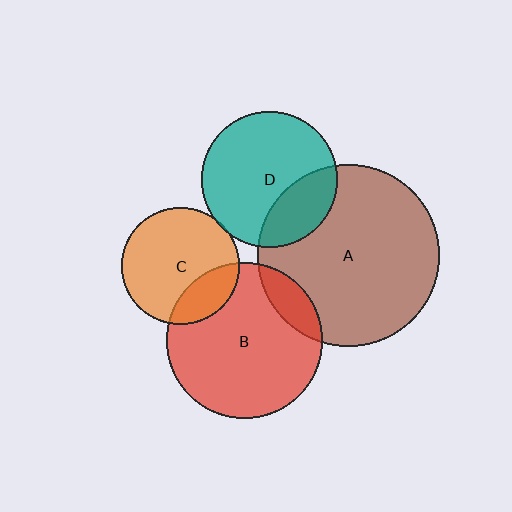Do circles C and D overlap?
Yes.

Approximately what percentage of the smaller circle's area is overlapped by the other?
Approximately 5%.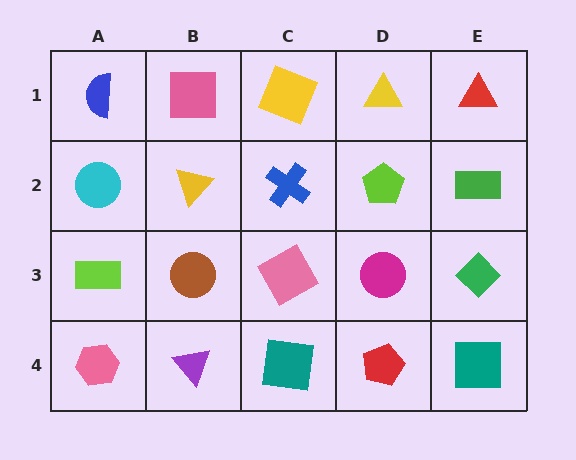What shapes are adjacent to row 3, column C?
A blue cross (row 2, column C), a teal square (row 4, column C), a brown circle (row 3, column B), a magenta circle (row 3, column D).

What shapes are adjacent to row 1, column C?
A blue cross (row 2, column C), a pink square (row 1, column B), a yellow triangle (row 1, column D).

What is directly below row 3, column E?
A teal square.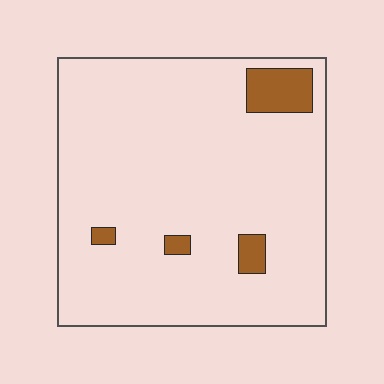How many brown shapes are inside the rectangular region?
4.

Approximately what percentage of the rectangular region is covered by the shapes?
Approximately 5%.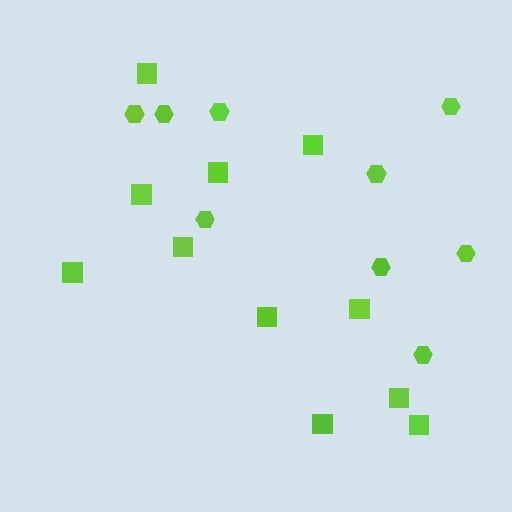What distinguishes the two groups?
There are 2 groups: one group of hexagons (9) and one group of squares (11).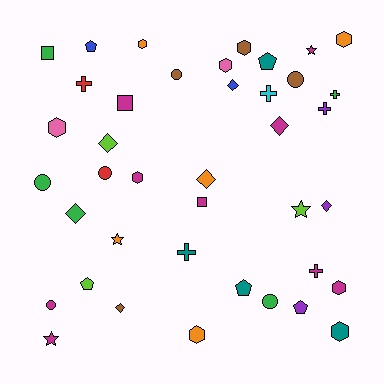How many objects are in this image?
There are 40 objects.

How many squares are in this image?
There are 3 squares.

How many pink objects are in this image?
There are 2 pink objects.